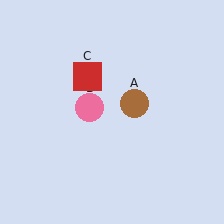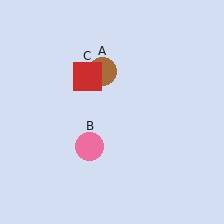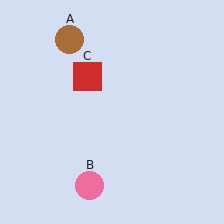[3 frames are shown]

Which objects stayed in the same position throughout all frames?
Red square (object C) remained stationary.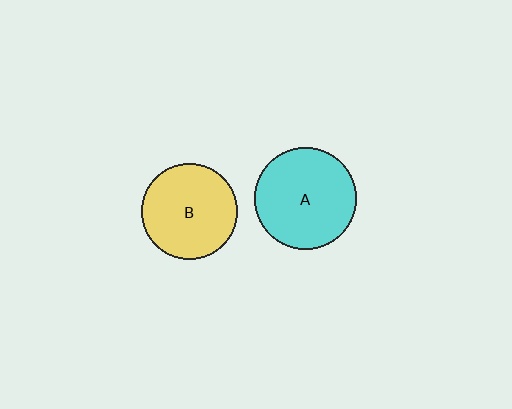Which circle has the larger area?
Circle A (cyan).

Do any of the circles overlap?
No, none of the circles overlap.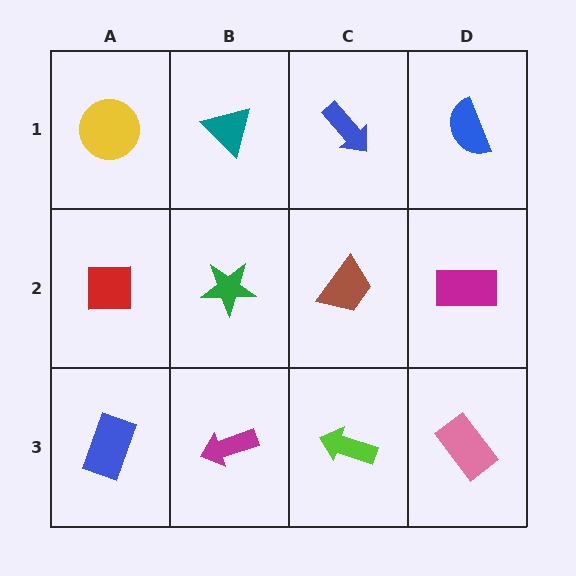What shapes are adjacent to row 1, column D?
A magenta rectangle (row 2, column D), a blue arrow (row 1, column C).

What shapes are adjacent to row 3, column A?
A red square (row 2, column A), a magenta arrow (row 3, column B).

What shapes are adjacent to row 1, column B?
A green star (row 2, column B), a yellow circle (row 1, column A), a blue arrow (row 1, column C).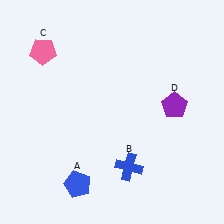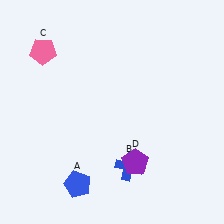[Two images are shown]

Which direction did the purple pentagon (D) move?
The purple pentagon (D) moved down.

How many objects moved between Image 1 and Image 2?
1 object moved between the two images.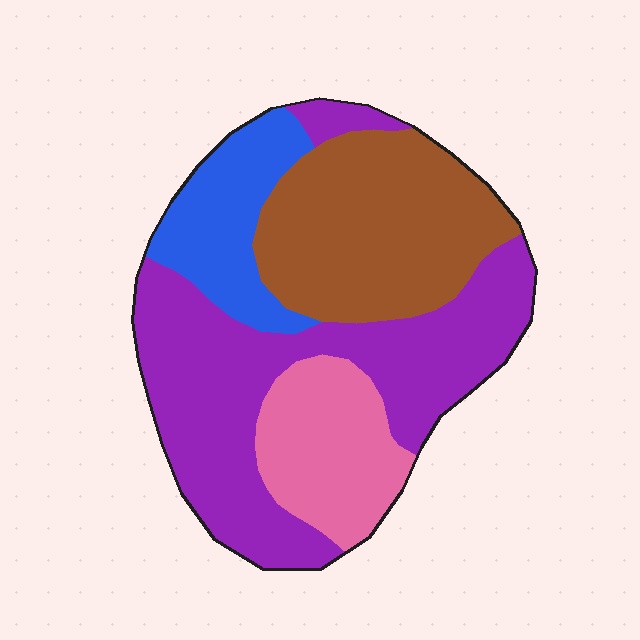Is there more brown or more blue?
Brown.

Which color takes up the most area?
Purple, at roughly 40%.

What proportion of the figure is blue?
Blue covers 14% of the figure.